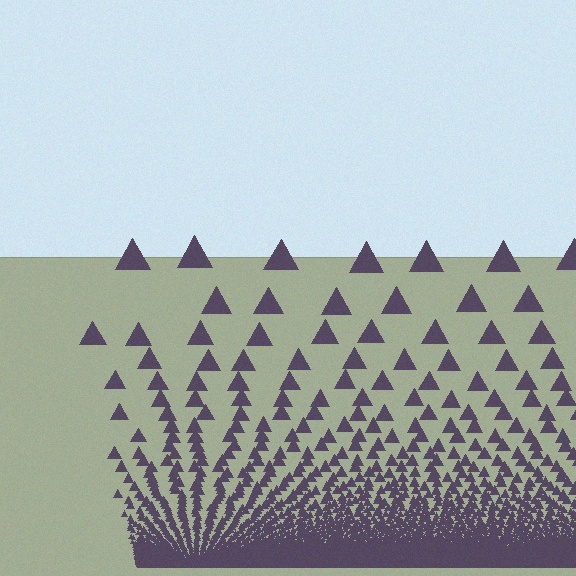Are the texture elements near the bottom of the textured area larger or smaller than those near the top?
Smaller. The gradient is inverted — elements near the bottom are smaller and denser.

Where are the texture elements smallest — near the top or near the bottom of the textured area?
Near the bottom.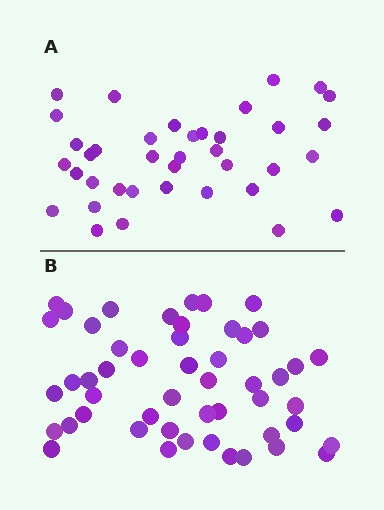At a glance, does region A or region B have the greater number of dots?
Region B (the bottom region) has more dots.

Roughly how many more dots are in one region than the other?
Region B has roughly 12 or so more dots than region A.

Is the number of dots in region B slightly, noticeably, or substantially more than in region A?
Region B has noticeably more, but not dramatically so. The ratio is roughly 1.3 to 1.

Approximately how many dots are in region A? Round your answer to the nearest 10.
About 40 dots. (The exact count is 38, which rounds to 40.)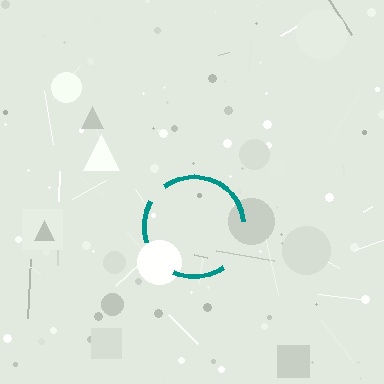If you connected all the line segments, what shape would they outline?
They would outline a circle.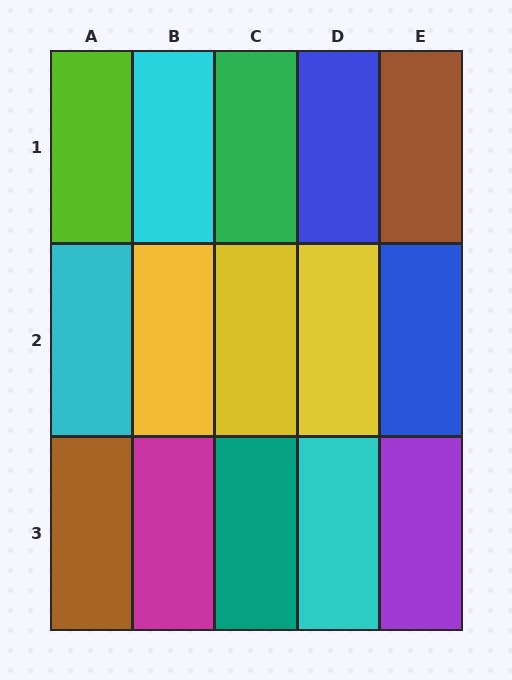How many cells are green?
1 cell is green.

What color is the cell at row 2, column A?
Cyan.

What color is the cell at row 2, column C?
Yellow.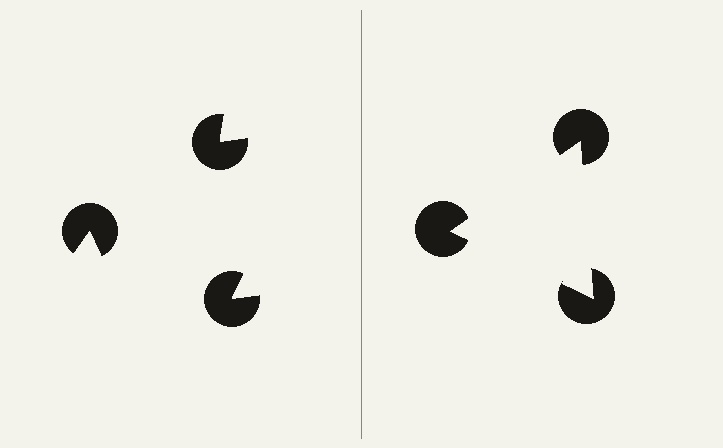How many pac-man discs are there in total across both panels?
6 — 3 on each side.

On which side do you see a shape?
An illusory triangle appears on the right side. On the left side the wedge cuts are rotated, so no coherent shape forms.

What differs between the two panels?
The pac-man discs are positioned identically on both sides; only the wedge orientations differ. On the right they align to a triangle; on the left they are misaligned.